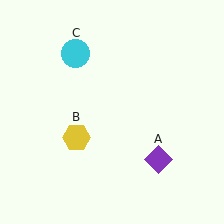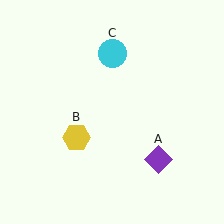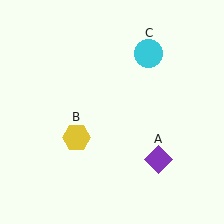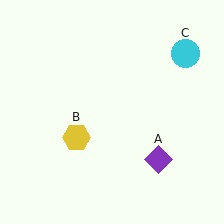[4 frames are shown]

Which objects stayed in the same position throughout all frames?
Purple diamond (object A) and yellow hexagon (object B) remained stationary.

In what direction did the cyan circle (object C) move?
The cyan circle (object C) moved right.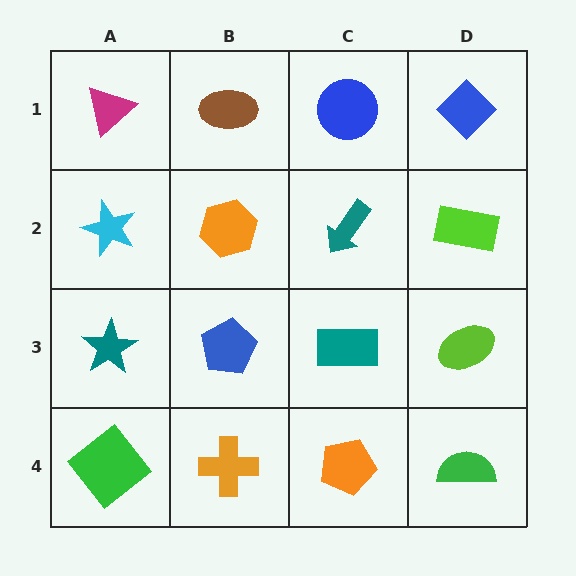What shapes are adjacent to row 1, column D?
A lime rectangle (row 2, column D), a blue circle (row 1, column C).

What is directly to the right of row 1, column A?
A brown ellipse.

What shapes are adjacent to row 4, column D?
A lime ellipse (row 3, column D), an orange pentagon (row 4, column C).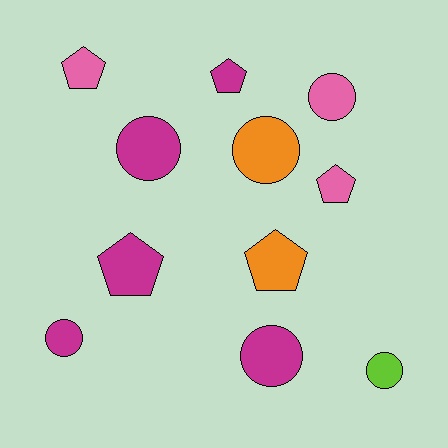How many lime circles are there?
There is 1 lime circle.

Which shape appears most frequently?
Circle, with 6 objects.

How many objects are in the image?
There are 11 objects.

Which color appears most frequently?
Magenta, with 5 objects.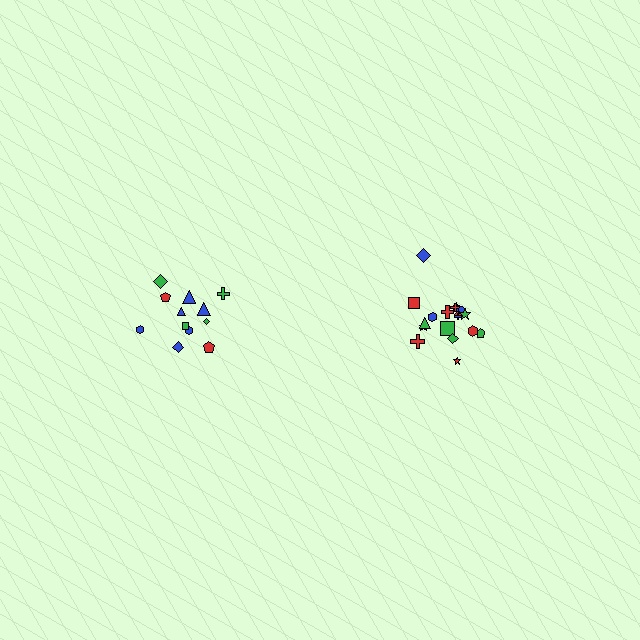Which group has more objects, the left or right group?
The right group.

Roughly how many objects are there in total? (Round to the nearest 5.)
Roughly 30 objects in total.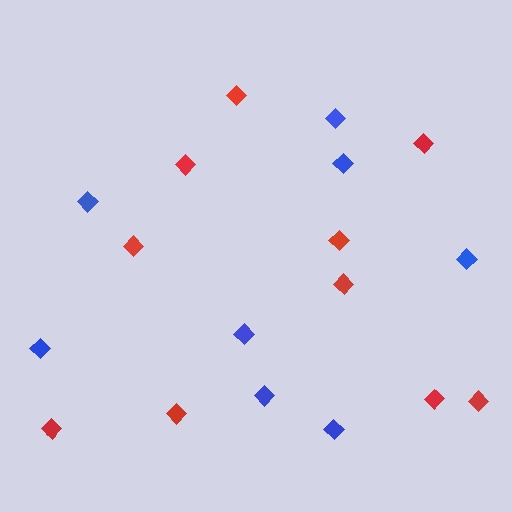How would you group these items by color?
There are 2 groups: one group of blue diamonds (8) and one group of red diamonds (10).